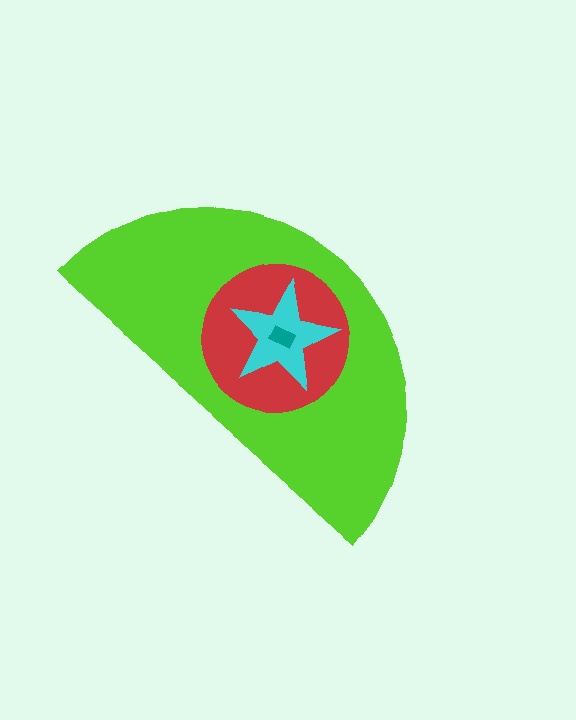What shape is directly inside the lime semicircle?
The red circle.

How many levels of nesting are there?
4.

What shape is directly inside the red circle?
The cyan star.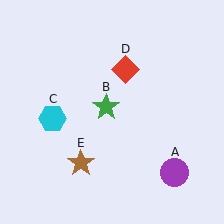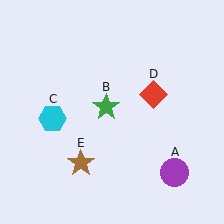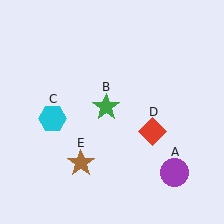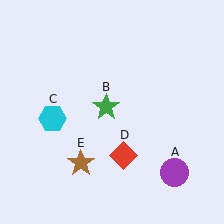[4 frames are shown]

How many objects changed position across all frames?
1 object changed position: red diamond (object D).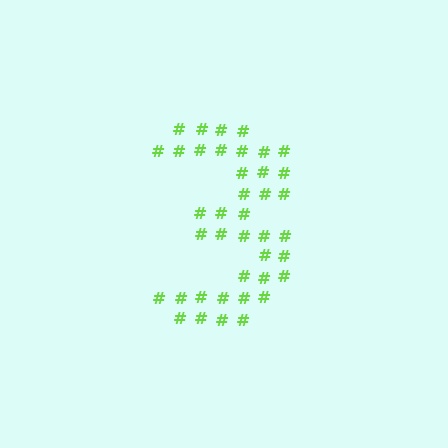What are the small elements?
The small elements are hash symbols.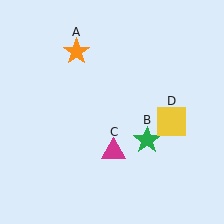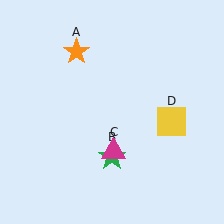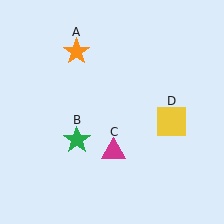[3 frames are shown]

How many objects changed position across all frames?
1 object changed position: green star (object B).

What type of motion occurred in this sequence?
The green star (object B) rotated clockwise around the center of the scene.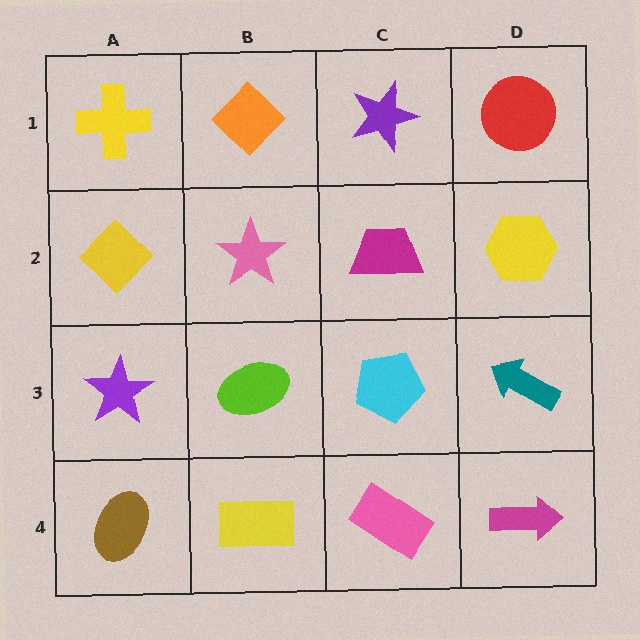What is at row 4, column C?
A pink rectangle.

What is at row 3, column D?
A teal arrow.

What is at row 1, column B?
An orange diamond.